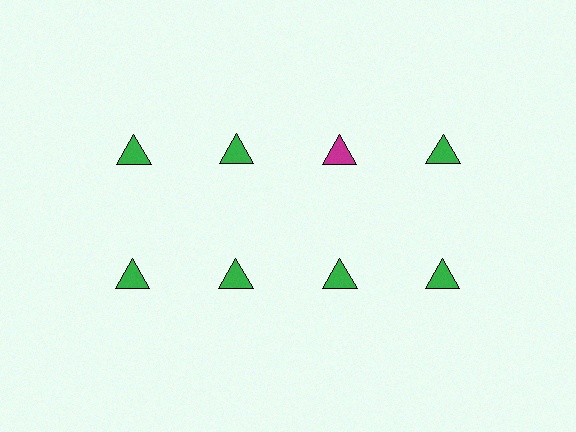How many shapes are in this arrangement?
There are 8 shapes arranged in a grid pattern.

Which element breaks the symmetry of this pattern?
The magenta triangle in the top row, center column breaks the symmetry. All other shapes are green triangles.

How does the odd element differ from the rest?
It has a different color: magenta instead of green.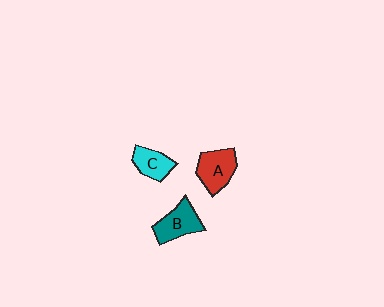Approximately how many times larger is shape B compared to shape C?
Approximately 1.3 times.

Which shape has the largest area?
Shape A (red).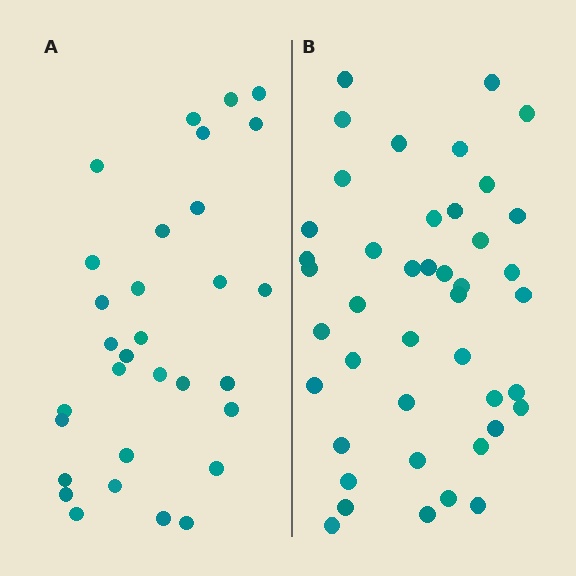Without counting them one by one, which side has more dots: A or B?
Region B (the right region) has more dots.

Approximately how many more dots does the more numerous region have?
Region B has roughly 12 or so more dots than region A.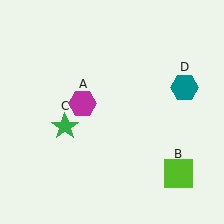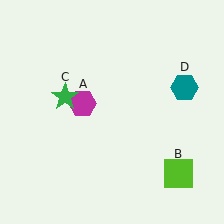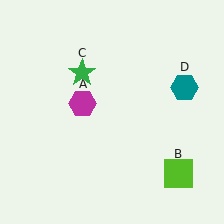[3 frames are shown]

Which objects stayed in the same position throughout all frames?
Magenta hexagon (object A) and lime square (object B) and teal hexagon (object D) remained stationary.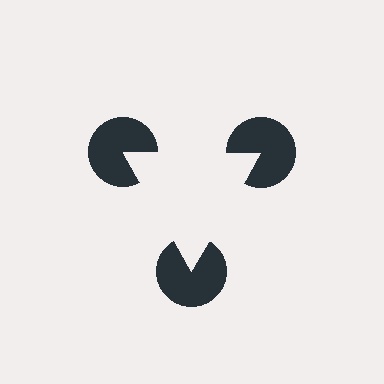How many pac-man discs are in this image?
There are 3 — one at each vertex of the illusory triangle.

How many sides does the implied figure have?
3 sides.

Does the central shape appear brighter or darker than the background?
It typically appears slightly brighter than the background, even though no actual brightness change is drawn.